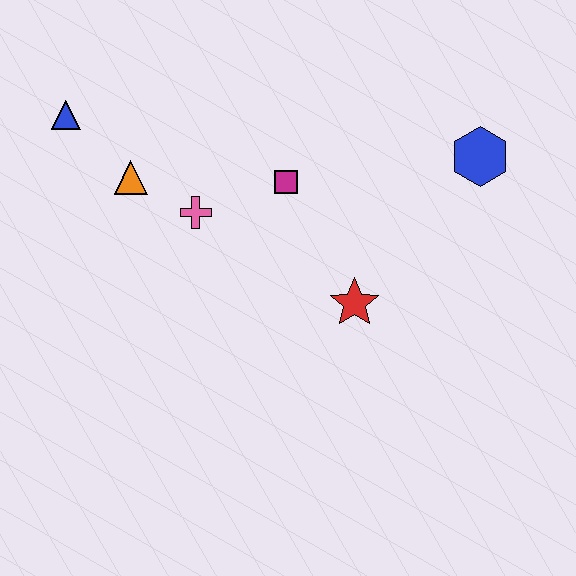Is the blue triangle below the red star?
No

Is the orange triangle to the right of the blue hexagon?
No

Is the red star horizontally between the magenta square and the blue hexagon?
Yes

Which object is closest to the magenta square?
The pink cross is closest to the magenta square.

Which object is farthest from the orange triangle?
The blue hexagon is farthest from the orange triangle.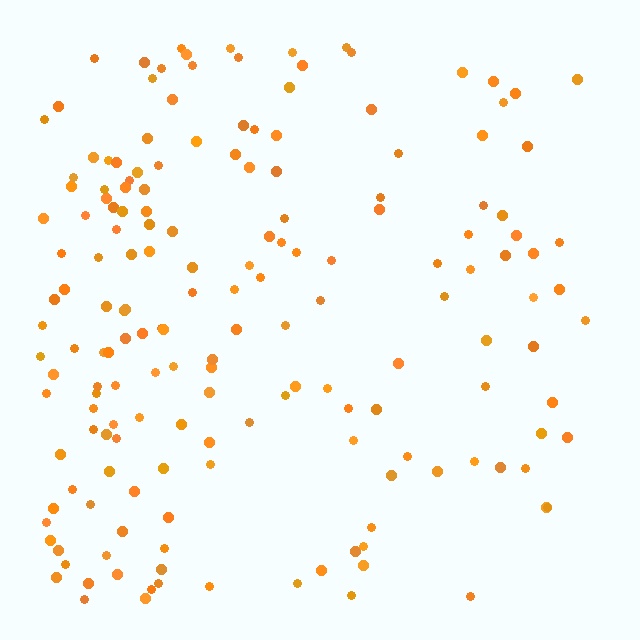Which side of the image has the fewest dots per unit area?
The right.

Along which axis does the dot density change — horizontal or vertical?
Horizontal.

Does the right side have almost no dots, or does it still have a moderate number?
Still a moderate number, just noticeably fewer than the left.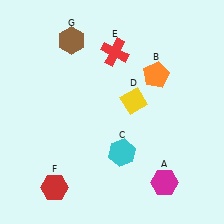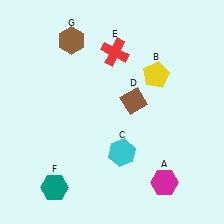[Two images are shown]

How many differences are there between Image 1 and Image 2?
There are 3 differences between the two images.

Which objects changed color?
B changed from orange to yellow. D changed from yellow to brown. F changed from red to teal.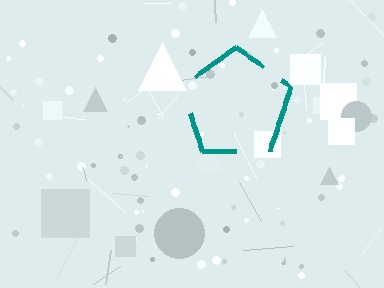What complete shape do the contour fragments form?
The contour fragments form a pentagon.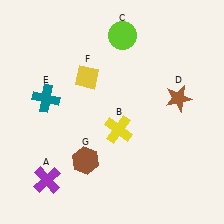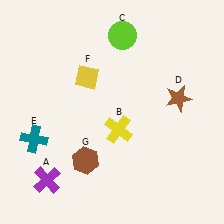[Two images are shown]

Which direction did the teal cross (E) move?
The teal cross (E) moved down.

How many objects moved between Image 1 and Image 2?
1 object moved between the two images.